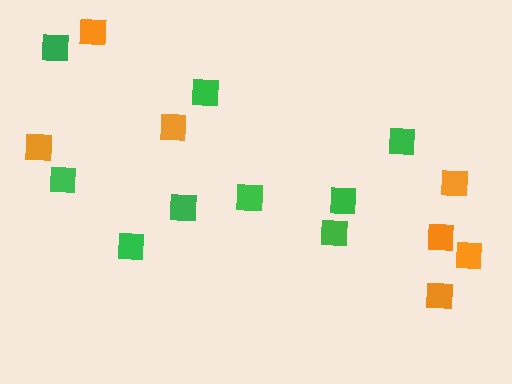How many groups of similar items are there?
There are 2 groups: one group of orange squares (7) and one group of green squares (9).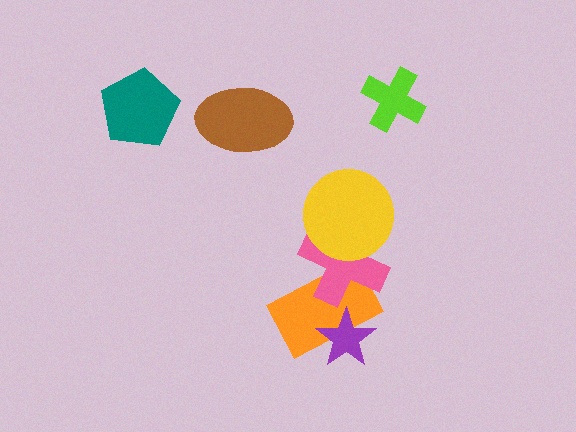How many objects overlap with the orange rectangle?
2 objects overlap with the orange rectangle.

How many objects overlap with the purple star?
1 object overlaps with the purple star.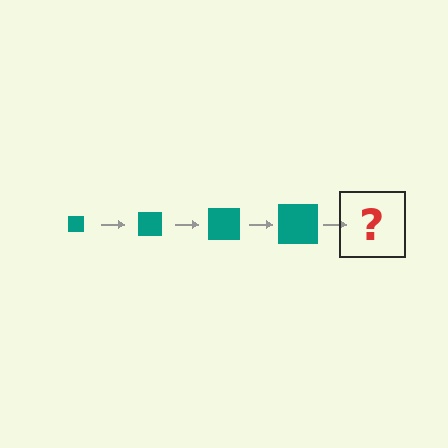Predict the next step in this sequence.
The next step is a teal square, larger than the previous one.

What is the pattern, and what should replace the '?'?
The pattern is that the square gets progressively larger each step. The '?' should be a teal square, larger than the previous one.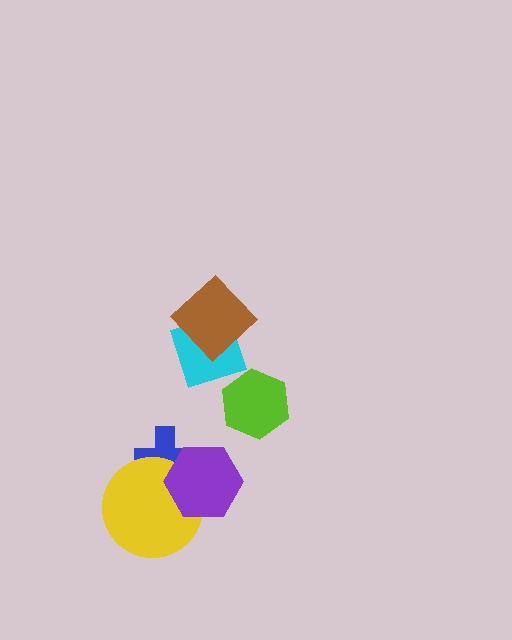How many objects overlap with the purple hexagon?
2 objects overlap with the purple hexagon.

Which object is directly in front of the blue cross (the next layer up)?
The yellow circle is directly in front of the blue cross.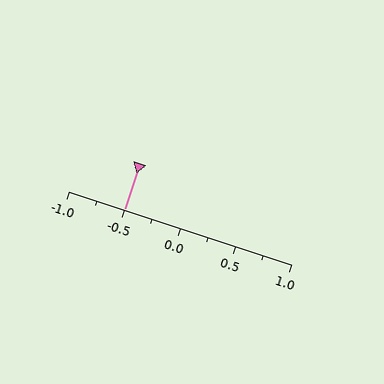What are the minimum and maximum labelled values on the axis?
The axis runs from -1.0 to 1.0.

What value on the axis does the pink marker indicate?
The marker indicates approximately -0.5.